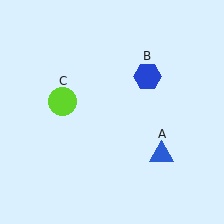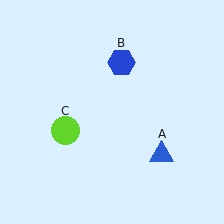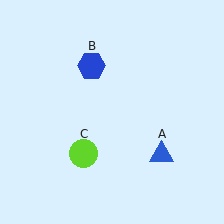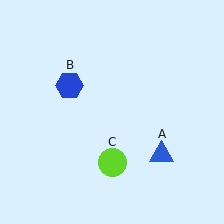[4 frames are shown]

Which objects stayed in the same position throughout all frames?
Blue triangle (object A) remained stationary.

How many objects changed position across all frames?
2 objects changed position: blue hexagon (object B), lime circle (object C).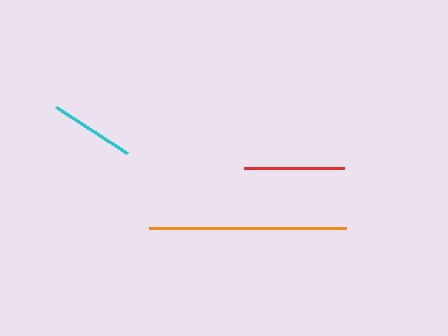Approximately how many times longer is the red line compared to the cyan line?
The red line is approximately 1.2 times the length of the cyan line.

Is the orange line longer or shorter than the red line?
The orange line is longer than the red line.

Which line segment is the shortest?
The cyan line is the shortest at approximately 84 pixels.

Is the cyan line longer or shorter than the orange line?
The orange line is longer than the cyan line.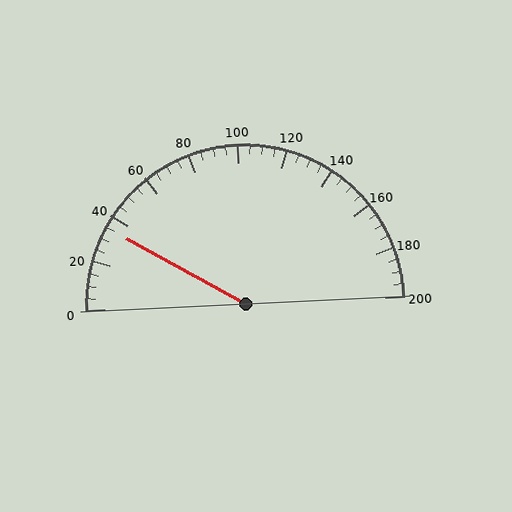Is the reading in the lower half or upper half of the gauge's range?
The reading is in the lower half of the range (0 to 200).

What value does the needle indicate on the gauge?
The needle indicates approximately 35.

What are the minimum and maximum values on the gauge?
The gauge ranges from 0 to 200.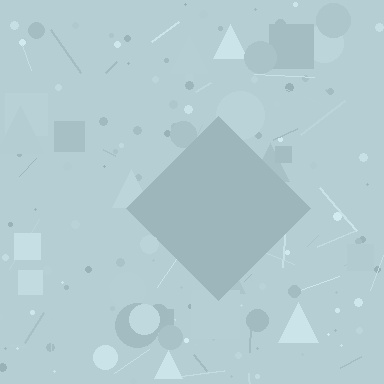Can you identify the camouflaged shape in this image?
The camouflaged shape is a diamond.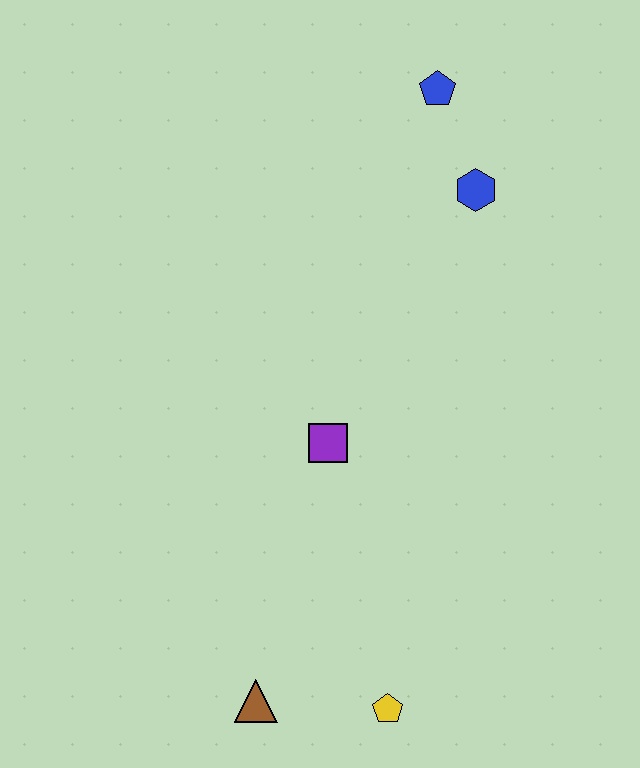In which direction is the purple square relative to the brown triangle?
The purple square is above the brown triangle.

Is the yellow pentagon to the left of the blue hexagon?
Yes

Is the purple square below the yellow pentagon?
No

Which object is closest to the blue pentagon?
The blue hexagon is closest to the blue pentagon.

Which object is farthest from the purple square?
The blue pentagon is farthest from the purple square.